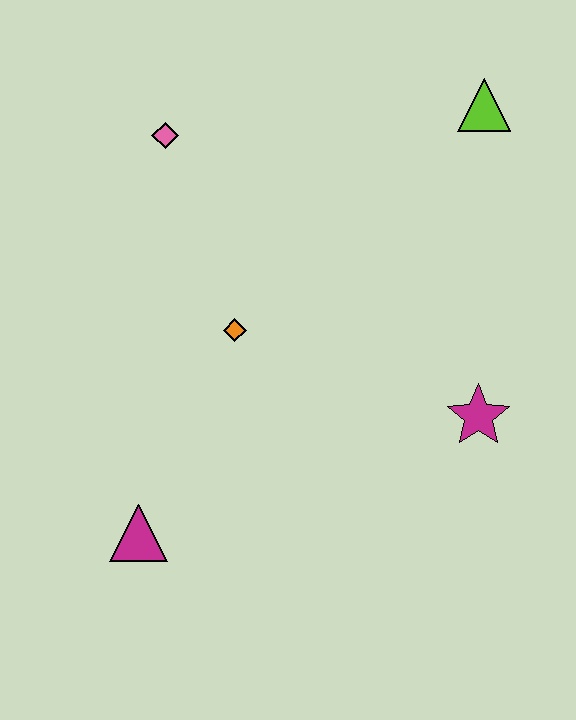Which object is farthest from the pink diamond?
The magenta star is farthest from the pink diamond.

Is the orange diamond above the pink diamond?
No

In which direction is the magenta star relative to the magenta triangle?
The magenta star is to the right of the magenta triangle.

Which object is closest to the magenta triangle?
The orange diamond is closest to the magenta triangle.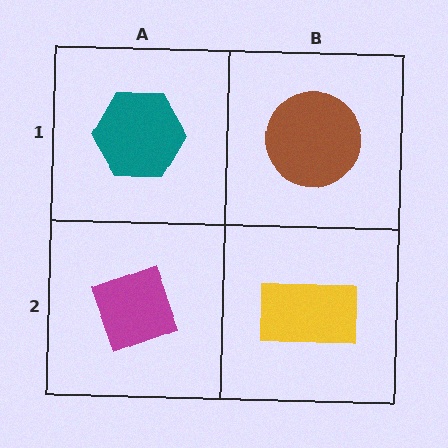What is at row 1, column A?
A teal hexagon.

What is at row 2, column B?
A yellow rectangle.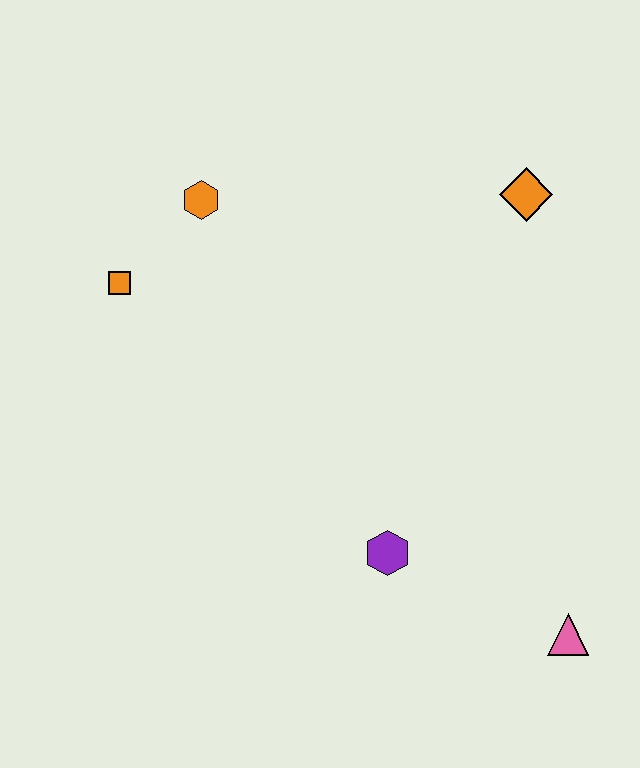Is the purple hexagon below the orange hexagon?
Yes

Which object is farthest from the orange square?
The pink triangle is farthest from the orange square.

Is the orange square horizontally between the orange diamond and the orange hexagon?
No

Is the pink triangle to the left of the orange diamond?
No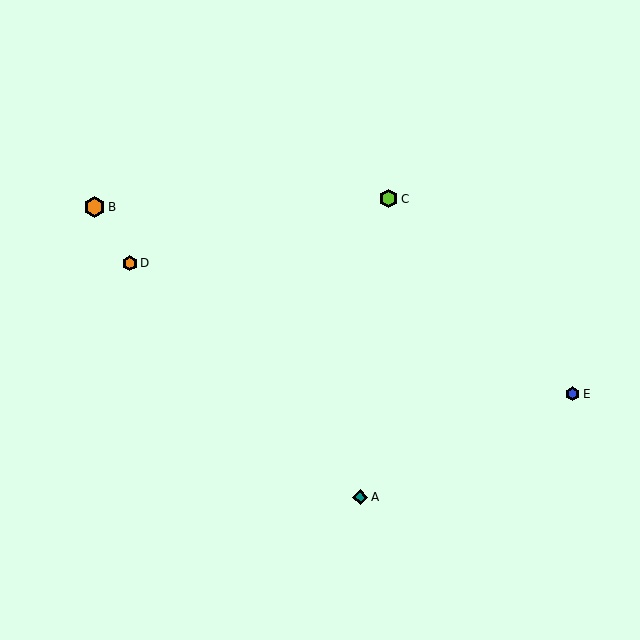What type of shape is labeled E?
Shape E is a blue hexagon.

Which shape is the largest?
The orange hexagon (labeled B) is the largest.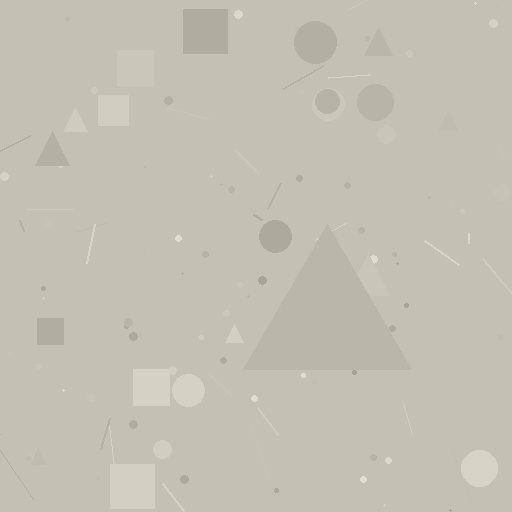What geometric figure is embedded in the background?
A triangle is embedded in the background.